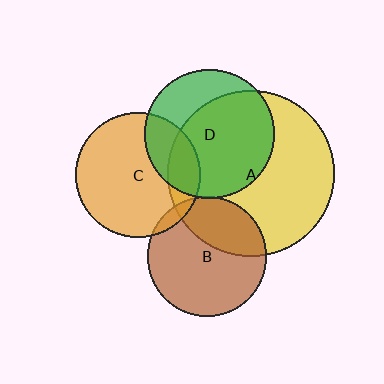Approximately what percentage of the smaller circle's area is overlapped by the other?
Approximately 5%.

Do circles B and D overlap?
Yes.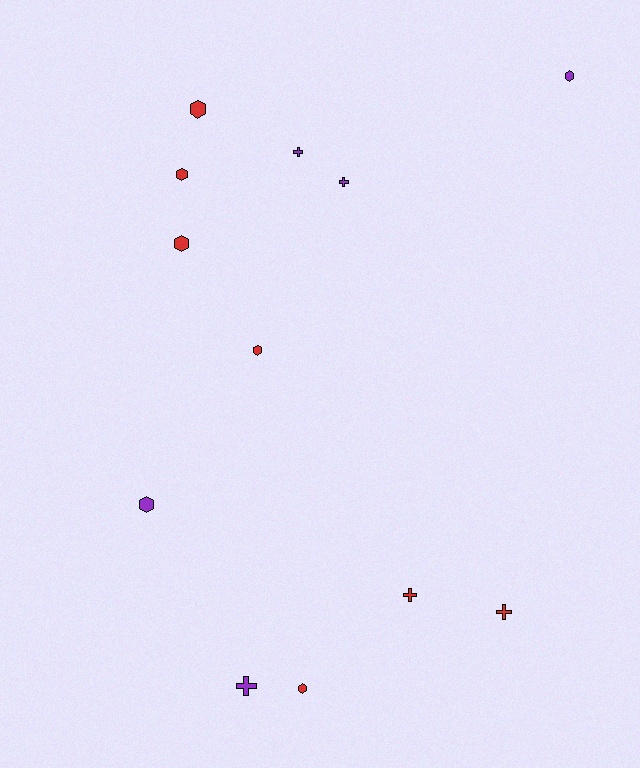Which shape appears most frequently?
Hexagon, with 7 objects.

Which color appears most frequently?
Red, with 7 objects.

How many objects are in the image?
There are 12 objects.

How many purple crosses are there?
There are 3 purple crosses.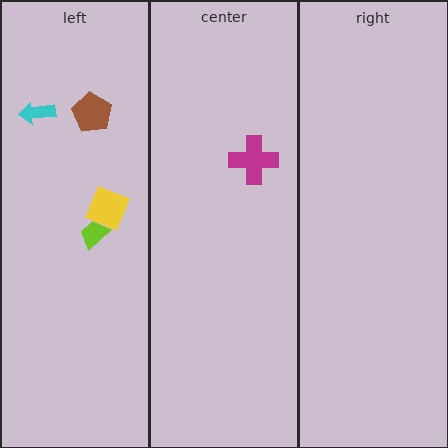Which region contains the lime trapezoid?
The left region.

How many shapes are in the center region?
1.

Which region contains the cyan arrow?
The left region.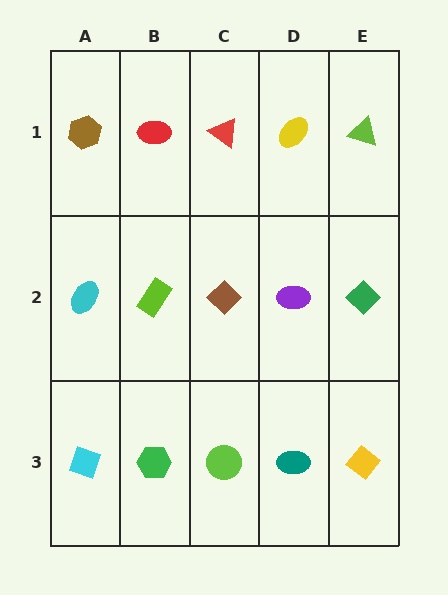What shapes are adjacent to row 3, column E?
A green diamond (row 2, column E), a teal ellipse (row 3, column D).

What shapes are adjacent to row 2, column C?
A red triangle (row 1, column C), a lime circle (row 3, column C), a lime rectangle (row 2, column B), a purple ellipse (row 2, column D).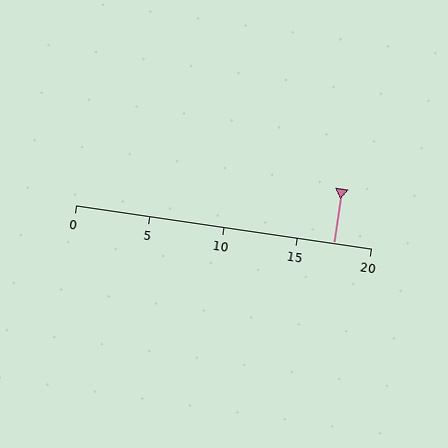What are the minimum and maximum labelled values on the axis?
The axis runs from 0 to 20.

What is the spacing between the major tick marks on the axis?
The major ticks are spaced 5 apart.